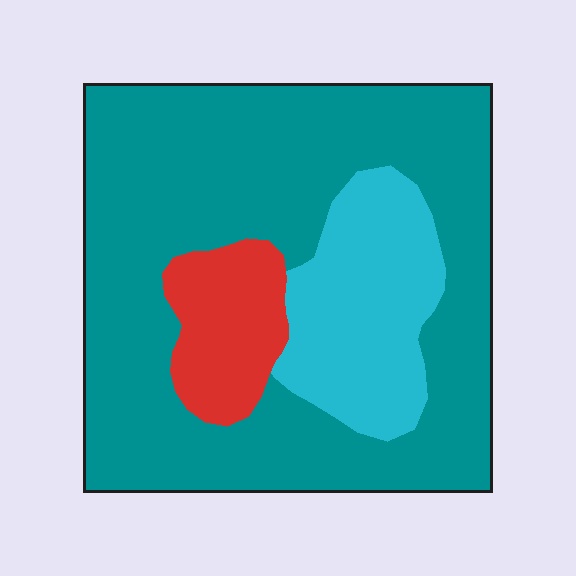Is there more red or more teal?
Teal.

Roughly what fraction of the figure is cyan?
Cyan takes up less than a quarter of the figure.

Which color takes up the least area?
Red, at roughly 10%.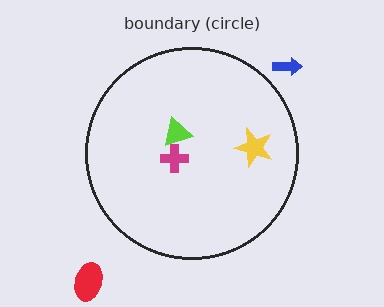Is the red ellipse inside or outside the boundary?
Outside.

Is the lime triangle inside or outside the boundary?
Inside.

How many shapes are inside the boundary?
3 inside, 2 outside.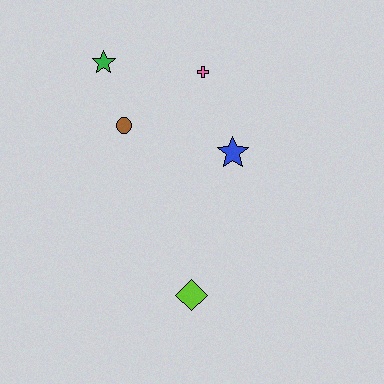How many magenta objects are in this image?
There are no magenta objects.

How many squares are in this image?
There are no squares.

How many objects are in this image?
There are 5 objects.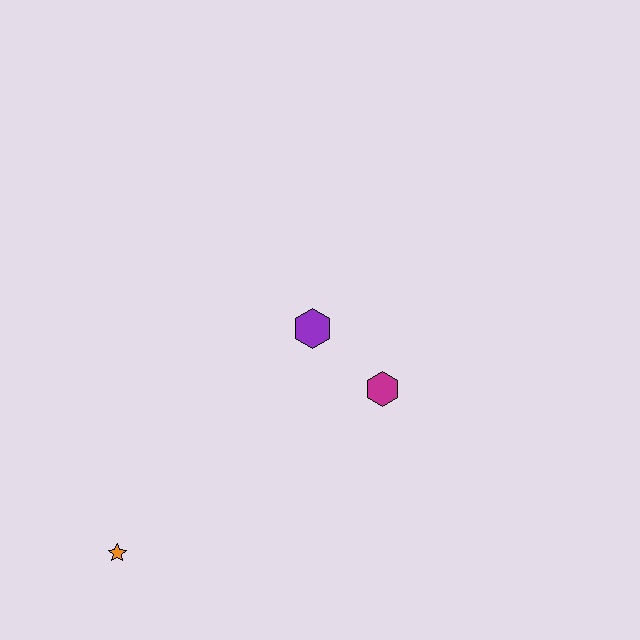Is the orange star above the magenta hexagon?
No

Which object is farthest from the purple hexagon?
The orange star is farthest from the purple hexagon.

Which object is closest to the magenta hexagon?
The purple hexagon is closest to the magenta hexagon.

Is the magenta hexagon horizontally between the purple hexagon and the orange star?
No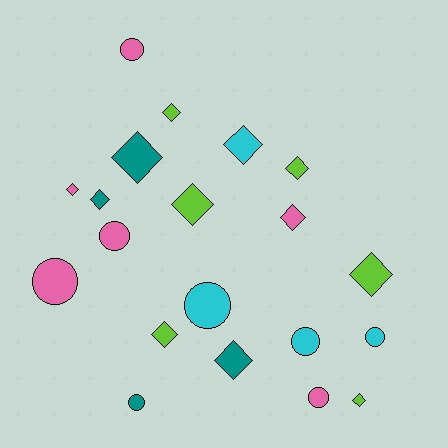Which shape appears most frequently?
Diamond, with 12 objects.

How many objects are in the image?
There are 20 objects.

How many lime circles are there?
There are no lime circles.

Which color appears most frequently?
Pink, with 6 objects.